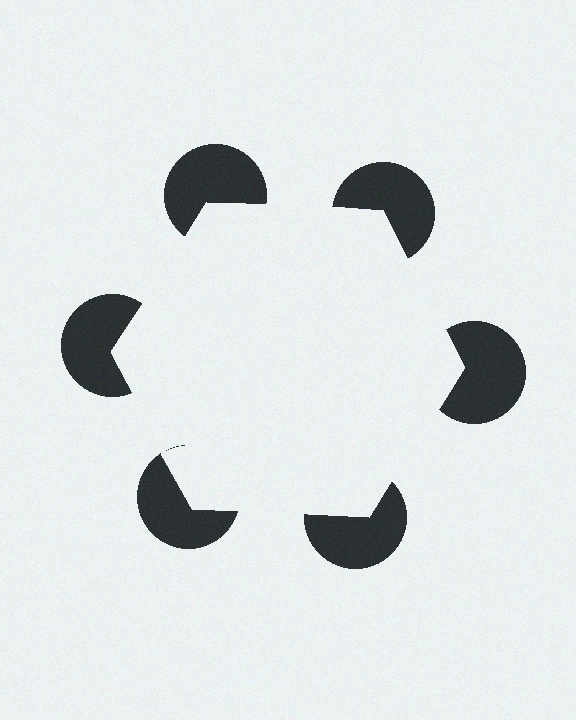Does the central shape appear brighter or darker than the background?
It typically appears slightly brighter than the background, even though no actual brightness change is drawn.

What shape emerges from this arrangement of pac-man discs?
An illusory hexagon — its edges are inferred from the aligned wedge cuts in the pac-man discs, not physically drawn.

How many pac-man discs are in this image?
There are 6 — one at each vertex of the illusory hexagon.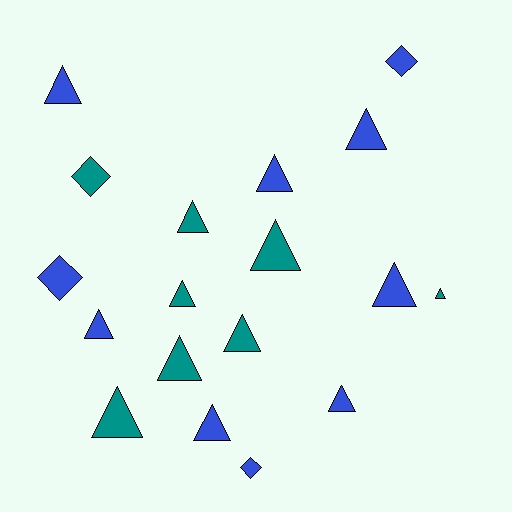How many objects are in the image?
There are 18 objects.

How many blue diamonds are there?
There are 3 blue diamonds.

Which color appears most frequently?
Blue, with 10 objects.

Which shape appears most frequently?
Triangle, with 14 objects.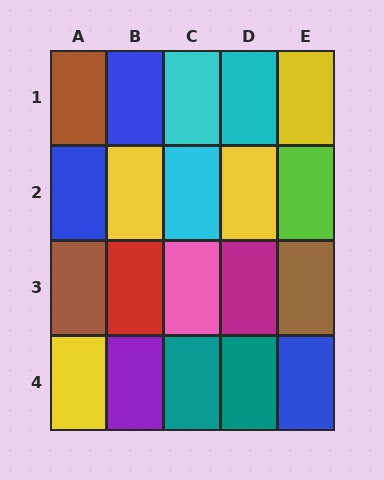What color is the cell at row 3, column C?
Pink.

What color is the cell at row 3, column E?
Brown.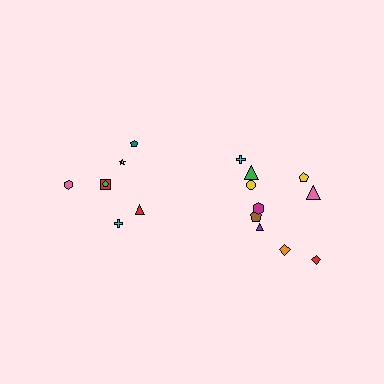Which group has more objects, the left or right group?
The right group.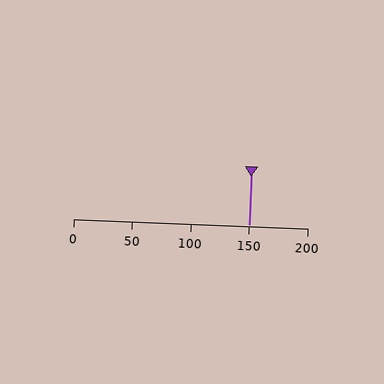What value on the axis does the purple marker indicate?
The marker indicates approximately 150.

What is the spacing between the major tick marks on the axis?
The major ticks are spaced 50 apart.